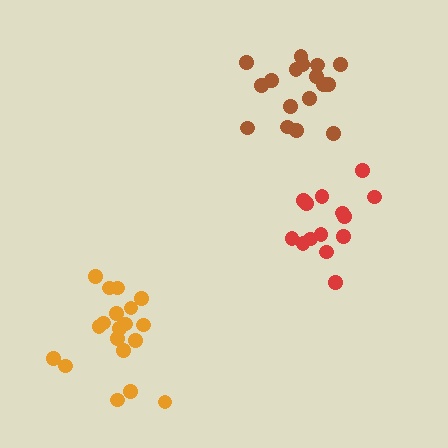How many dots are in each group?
Group 1: 17 dots, Group 2: 14 dots, Group 3: 19 dots (50 total).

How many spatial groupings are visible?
There are 3 spatial groupings.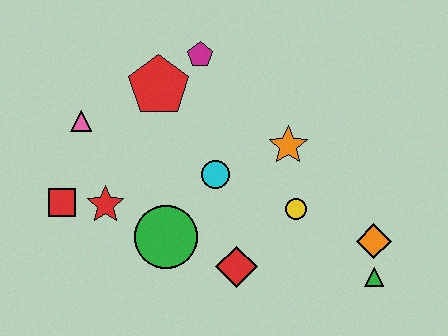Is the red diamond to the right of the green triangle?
No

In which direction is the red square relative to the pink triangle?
The red square is below the pink triangle.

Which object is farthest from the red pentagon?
The green triangle is farthest from the red pentagon.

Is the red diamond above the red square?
No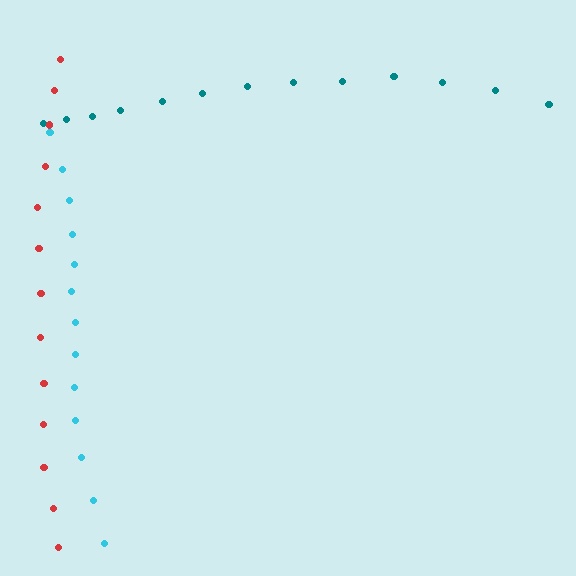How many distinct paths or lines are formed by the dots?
There are 3 distinct paths.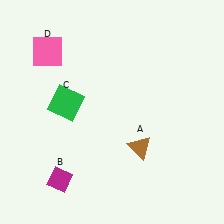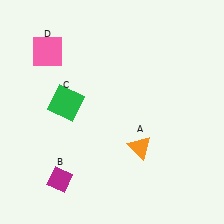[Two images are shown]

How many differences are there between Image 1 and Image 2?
There is 1 difference between the two images.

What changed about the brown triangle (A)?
In Image 1, A is brown. In Image 2, it changed to orange.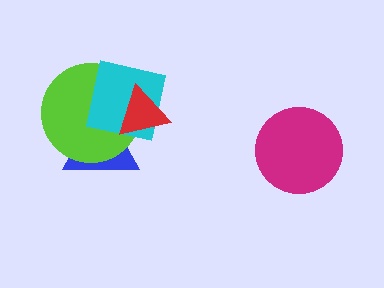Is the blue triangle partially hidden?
Yes, it is partially covered by another shape.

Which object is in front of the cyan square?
The red triangle is in front of the cyan square.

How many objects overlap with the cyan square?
3 objects overlap with the cyan square.